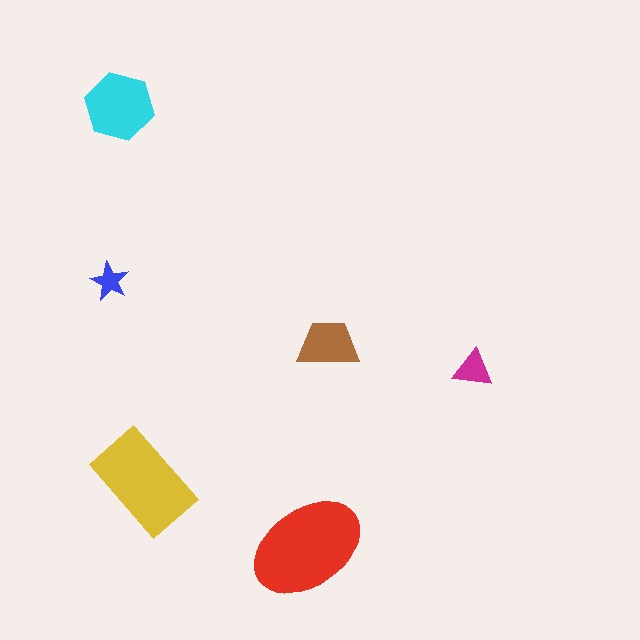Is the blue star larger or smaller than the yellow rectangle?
Smaller.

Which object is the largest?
The red ellipse.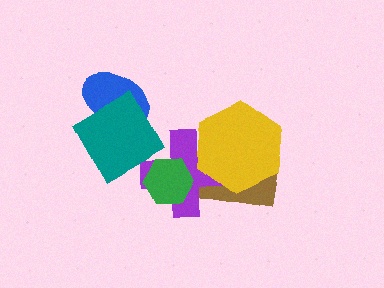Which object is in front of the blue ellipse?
The teal square is in front of the blue ellipse.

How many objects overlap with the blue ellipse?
1 object overlaps with the blue ellipse.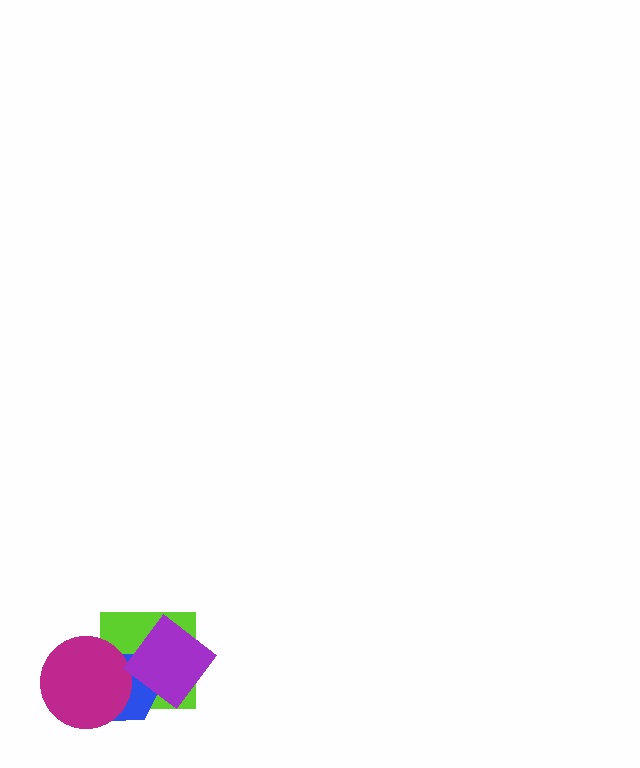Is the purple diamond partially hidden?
No, no other shape covers it.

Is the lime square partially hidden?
Yes, it is partially covered by another shape.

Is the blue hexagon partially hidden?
Yes, it is partially covered by another shape.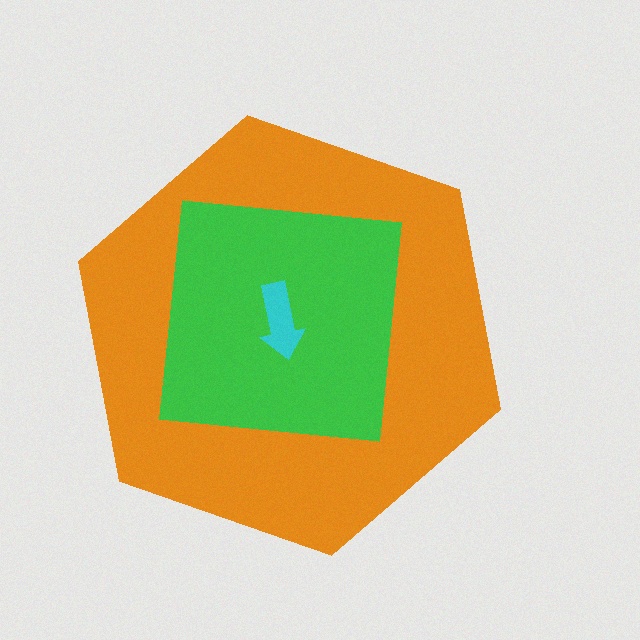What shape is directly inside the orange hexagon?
The green square.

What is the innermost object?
The cyan arrow.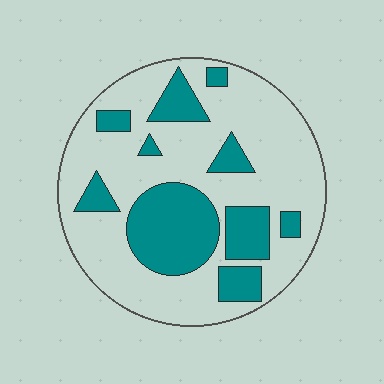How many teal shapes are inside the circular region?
10.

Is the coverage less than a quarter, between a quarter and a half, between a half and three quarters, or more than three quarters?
Between a quarter and a half.